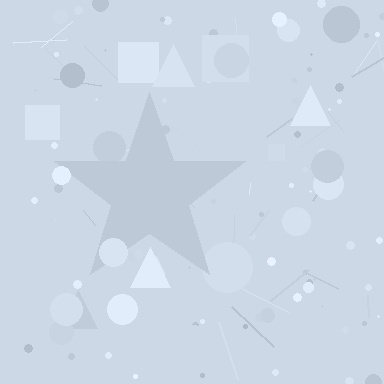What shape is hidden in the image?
A star is hidden in the image.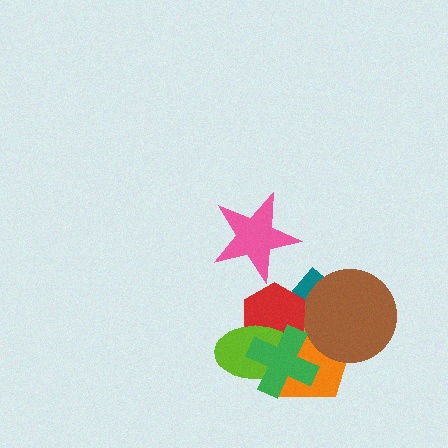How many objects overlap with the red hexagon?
4 objects overlap with the red hexagon.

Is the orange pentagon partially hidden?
Yes, it is partially covered by another shape.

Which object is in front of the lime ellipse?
The green cross is in front of the lime ellipse.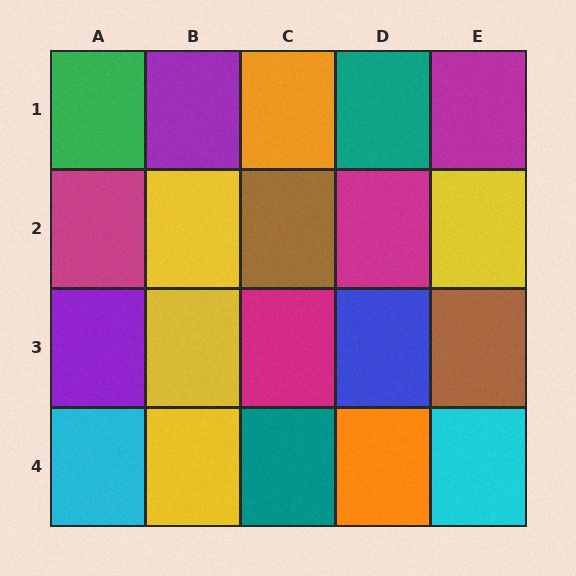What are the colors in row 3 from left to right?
Purple, yellow, magenta, blue, brown.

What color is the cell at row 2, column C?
Brown.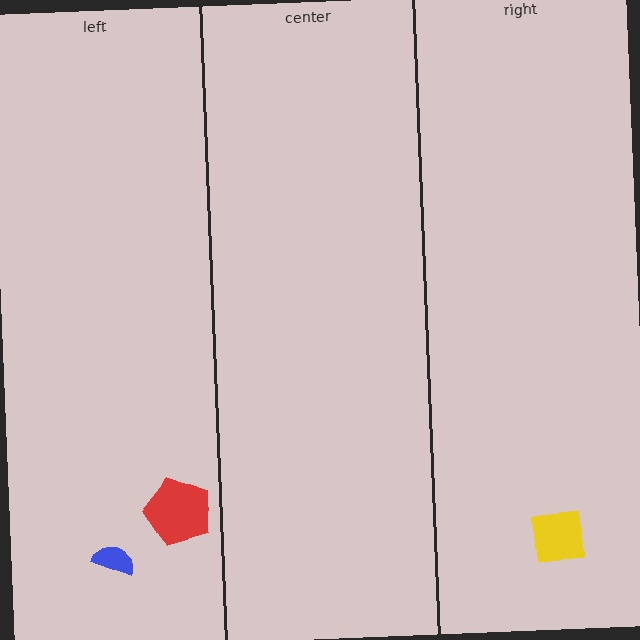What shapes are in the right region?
The yellow square.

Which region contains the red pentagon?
The left region.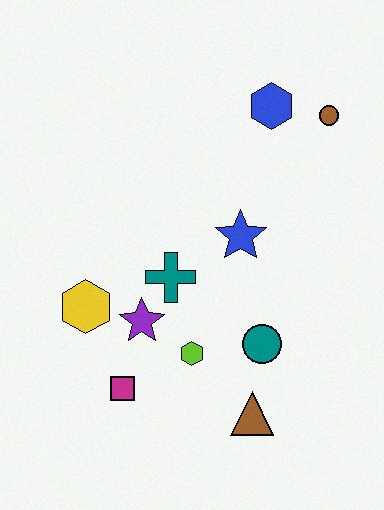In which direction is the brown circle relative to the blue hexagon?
The brown circle is to the right of the blue hexagon.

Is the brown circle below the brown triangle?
No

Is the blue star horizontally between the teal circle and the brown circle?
No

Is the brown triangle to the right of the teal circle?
No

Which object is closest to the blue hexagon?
The brown circle is closest to the blue hexagon.